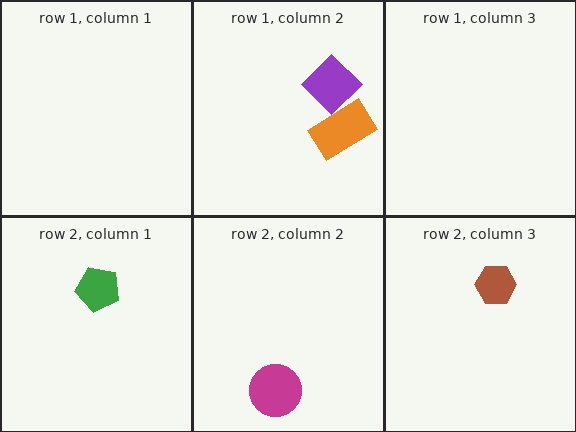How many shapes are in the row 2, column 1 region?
1.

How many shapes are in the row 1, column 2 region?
2.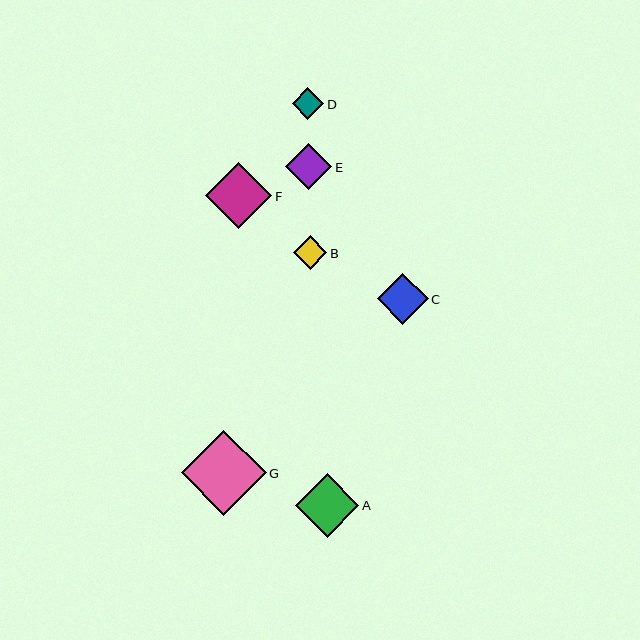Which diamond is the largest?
Diamond G is the largest with a size of approximately 85 pixels.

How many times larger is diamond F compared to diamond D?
Diamond F is approximately 2.1 times the size of diamond D.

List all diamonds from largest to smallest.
From largest to smallest: G, F, A, C, E, B, D.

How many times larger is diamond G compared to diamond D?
Diamond G is approximately 2.7 times the size of diamond D.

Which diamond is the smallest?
Diamond D is the smallest with a size of approximately 31 pixels.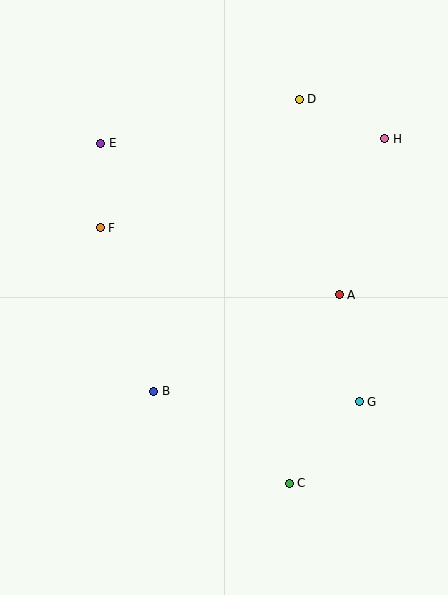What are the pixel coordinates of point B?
Point B is at (154, 391).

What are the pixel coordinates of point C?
Point C is at (289, 483).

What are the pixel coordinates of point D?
Point D is at (299, 99).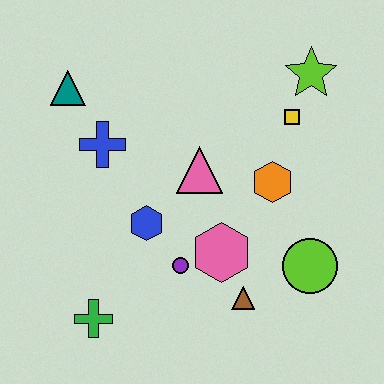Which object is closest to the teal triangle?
The blue cross is closest to the teal triangle.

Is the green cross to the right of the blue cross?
No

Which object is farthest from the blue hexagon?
The lime star is farthest from the blue hexagon.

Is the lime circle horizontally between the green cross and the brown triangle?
No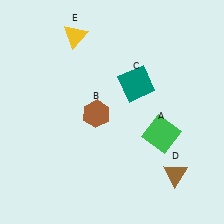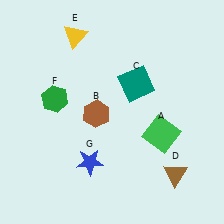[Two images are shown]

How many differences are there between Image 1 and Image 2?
There are 2 differences between the two images.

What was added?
A green hexagon (F), a blue star (G) were added in Image 2.